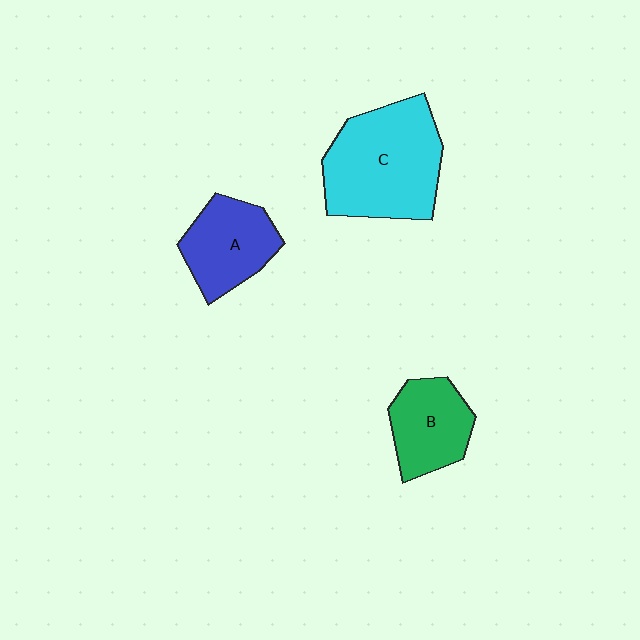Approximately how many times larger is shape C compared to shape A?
Approximately 1.7 times.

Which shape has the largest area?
Shape C (cyan).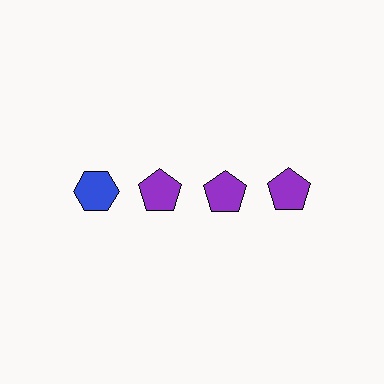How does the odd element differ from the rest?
It differs in both color (blue instead of purple) and shape (hexagon instead of pentagon).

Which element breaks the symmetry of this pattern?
The blue hexagon in the top row, leftmost column breaks the symmetry. All other shapes are purple pentagons.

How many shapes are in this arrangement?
There are 4 shapes arranged in a grid pattern.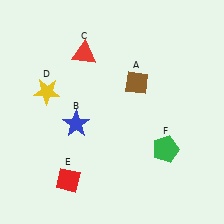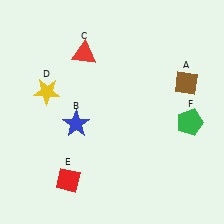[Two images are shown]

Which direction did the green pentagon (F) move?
The green pentagon (F) moved up.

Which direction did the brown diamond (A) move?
The brown diamond (A) moved right.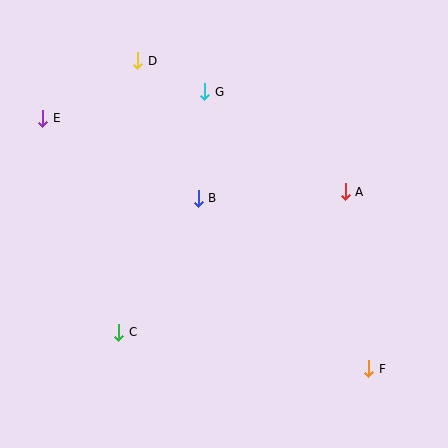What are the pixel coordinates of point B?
Point B is at (198, 198).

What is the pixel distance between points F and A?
The distance between F and A is 178 pixels.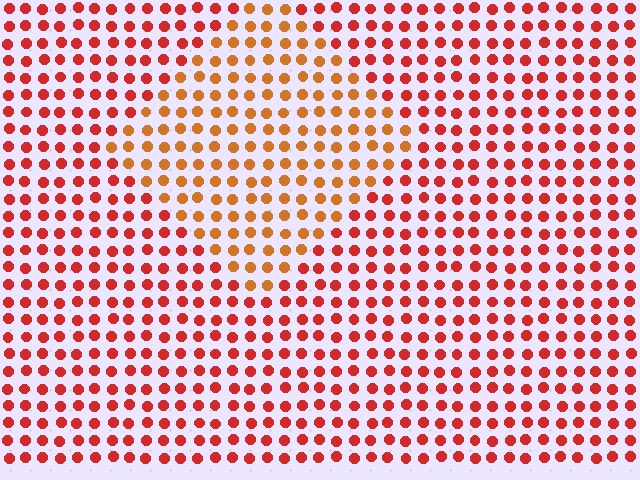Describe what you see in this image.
The image is filled with small red elements in a uniform arrangement. A diamond-shaped region is visible where the elements are tinted to a slightly different hue, forming a subtle color boundary.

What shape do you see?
I see a diamond.